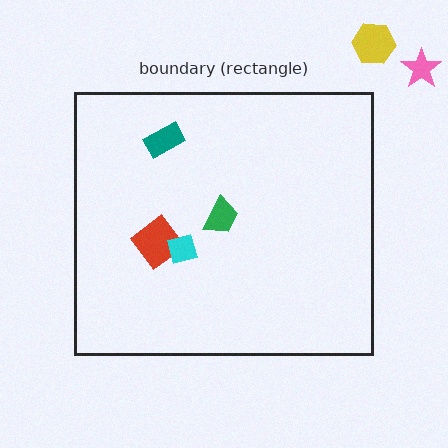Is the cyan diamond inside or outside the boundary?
Inside.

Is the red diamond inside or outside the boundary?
Inside.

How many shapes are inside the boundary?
4 inside, 2 outside.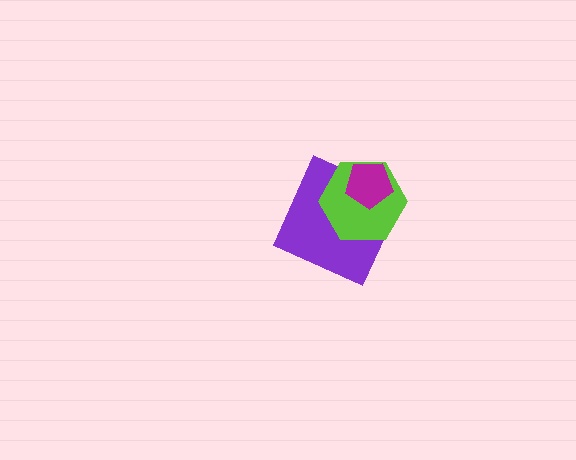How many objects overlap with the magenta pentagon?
2 objects overlap with the magenta pentagon.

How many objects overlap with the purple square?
2 objects overlap with the purple square.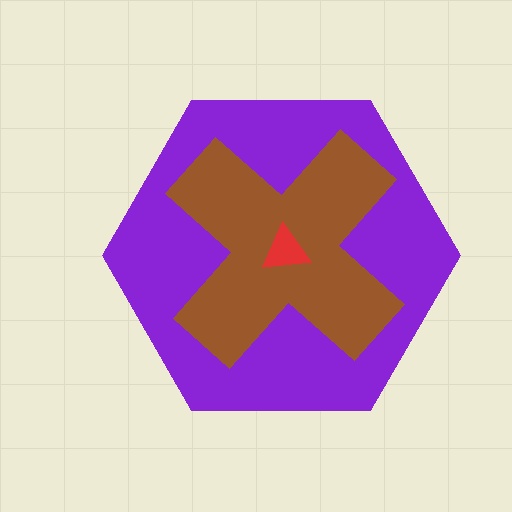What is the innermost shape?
The red triangle.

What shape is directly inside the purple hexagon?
The brown cross.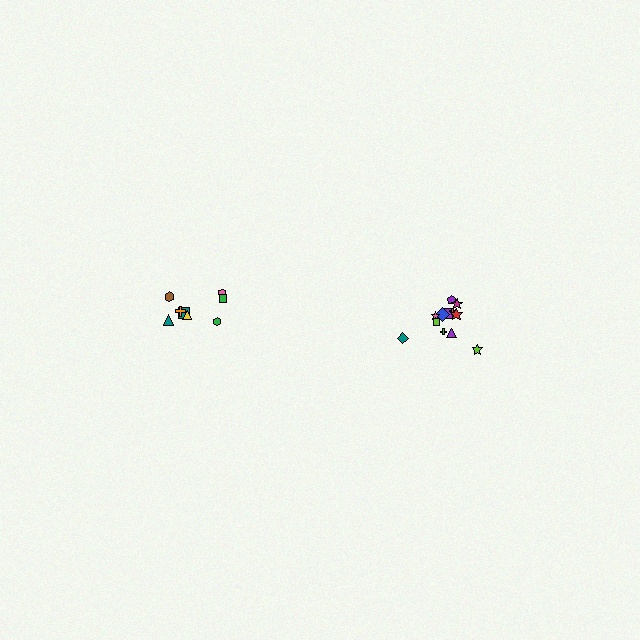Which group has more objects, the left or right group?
The right group.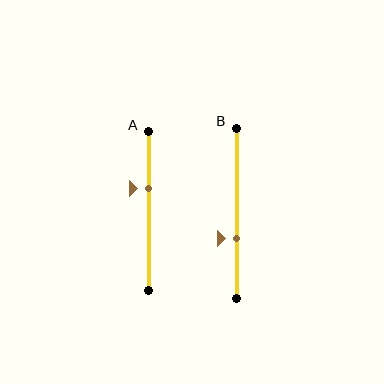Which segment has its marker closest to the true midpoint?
Segment A has its marker closest to the true midpoint.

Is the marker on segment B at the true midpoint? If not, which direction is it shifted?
No, the marker on segment B is shifted downward by about 15% of the segment length.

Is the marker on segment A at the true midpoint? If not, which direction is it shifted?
No, the marker on segment A is shifted upward by about 14% of the segment length.